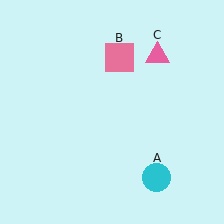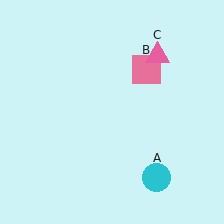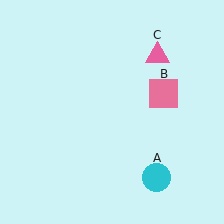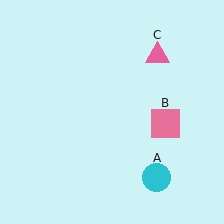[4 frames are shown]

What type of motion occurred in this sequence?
The pink square (object B) rotated clockwise around the center of the scene.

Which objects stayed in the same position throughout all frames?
Cyan circle (object A) and pink triangle (object C) remained stationary.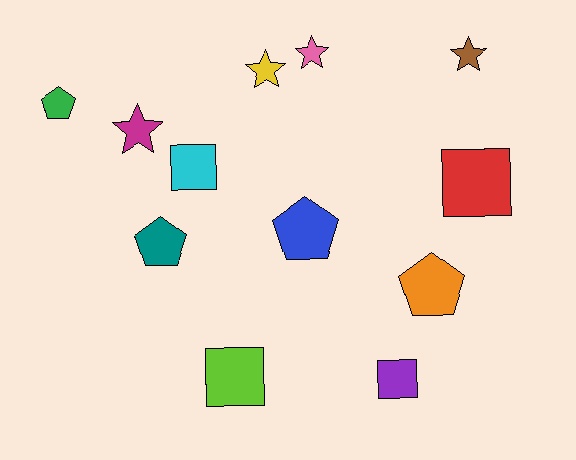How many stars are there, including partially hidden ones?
There are 4 stars.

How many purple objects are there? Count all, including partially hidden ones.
There is 1 purple object.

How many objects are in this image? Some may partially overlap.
There are 12 objects.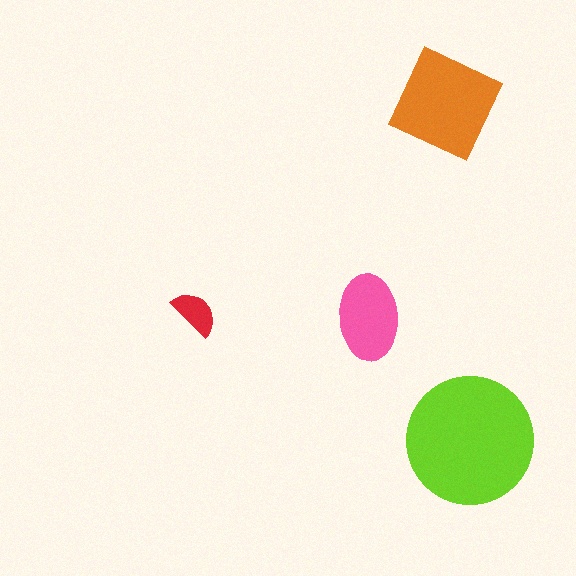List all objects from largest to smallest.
The lime circle, the orange diamond, the pink ellipse, the red semicircle.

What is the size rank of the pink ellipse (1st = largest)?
3rd.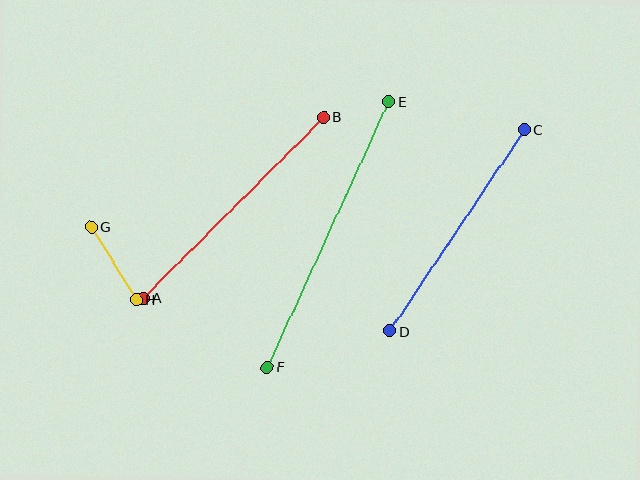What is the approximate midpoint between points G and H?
The midpoint is at approximately (114, 263) pixels.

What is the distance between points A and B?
The distance is approximately 255 pixels.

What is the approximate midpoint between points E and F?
The midpoint is at approximately (328, 234) pixels.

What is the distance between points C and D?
The distance is approximately 242 pixels.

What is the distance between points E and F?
The distance is approximately 292 pixels.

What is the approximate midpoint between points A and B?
The midpoint is at approximately (233, 208) pixels.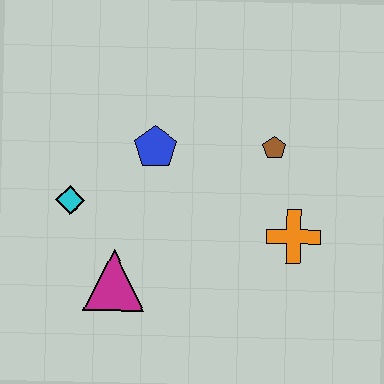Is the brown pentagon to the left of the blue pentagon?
No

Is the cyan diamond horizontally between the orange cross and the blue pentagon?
No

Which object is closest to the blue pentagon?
The cyan diamond is closest to the blue pentagon.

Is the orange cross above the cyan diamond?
No